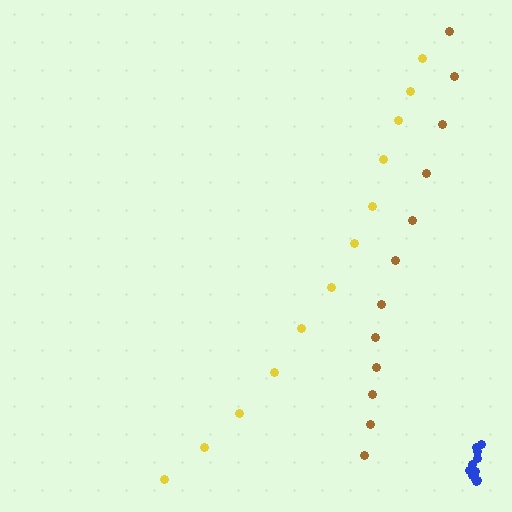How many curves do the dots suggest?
There are 3 distinct paths.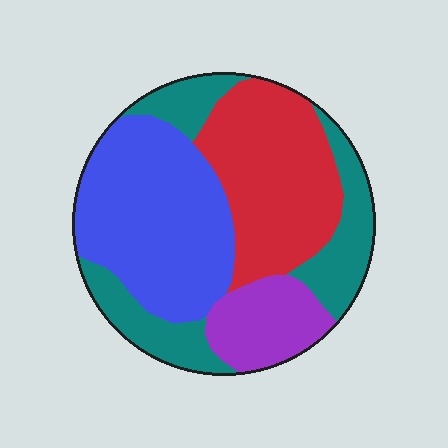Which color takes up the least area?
Purple, at roughly 10%.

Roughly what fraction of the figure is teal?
Teal takes up about one quarter (1/4) of the figure.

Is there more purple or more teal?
Teal.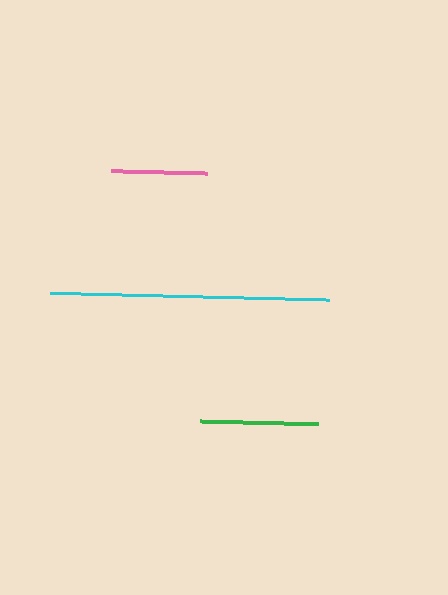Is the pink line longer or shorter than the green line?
The green line is longer than the pink line.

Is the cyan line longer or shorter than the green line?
The cyan line is longer than the green line.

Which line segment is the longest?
The cyan line is the longest at approximately 279 pixels.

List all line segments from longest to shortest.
From longest to shortest: cyan, green, pink.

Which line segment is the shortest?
The pink line is the shortest at approximately 96 pixels.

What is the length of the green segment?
The green segment is approximately 118 pixels long.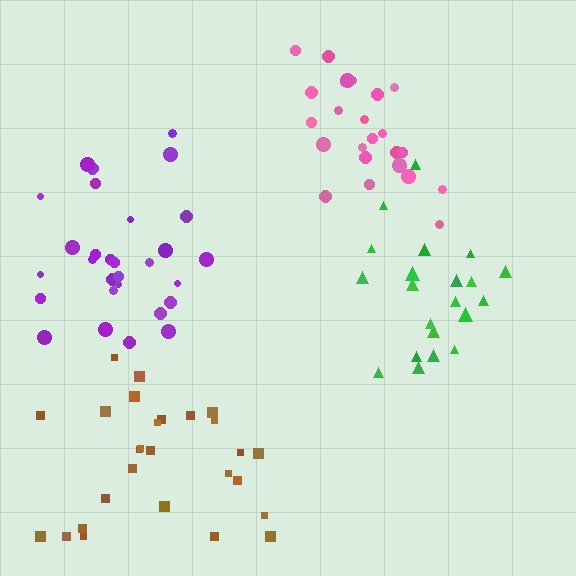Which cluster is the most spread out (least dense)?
Brown.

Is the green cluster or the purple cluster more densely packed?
Green.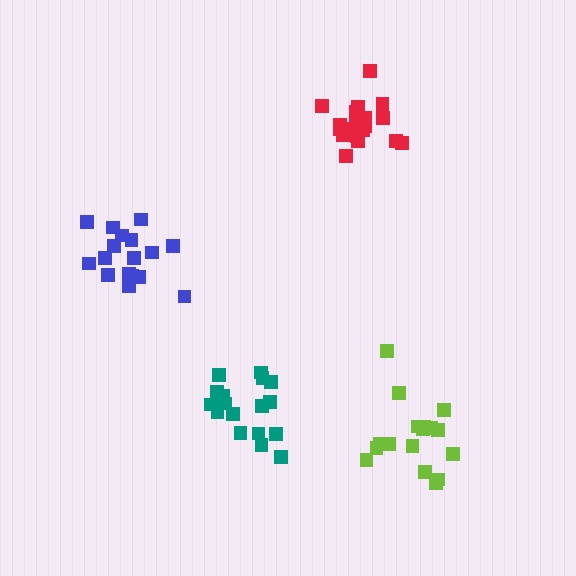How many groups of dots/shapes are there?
There are 4 groups.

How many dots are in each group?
Group 1: 17 dots, Group 2: 17 dots, Group 3: 19 dots, Group 4: 17 dots (70 total).